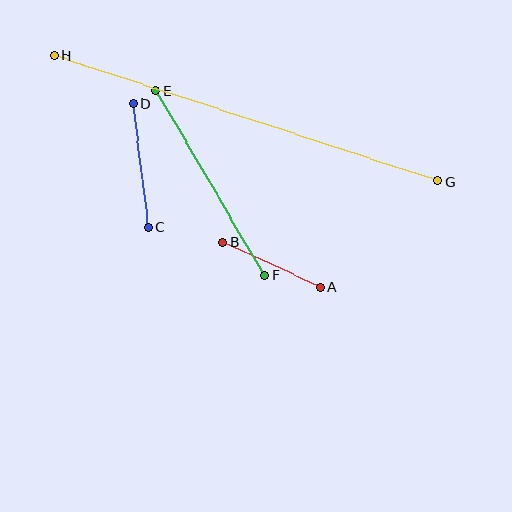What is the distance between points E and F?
The distance is approximately 215 pixels.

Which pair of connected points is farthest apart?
Points G and H are farthest apart.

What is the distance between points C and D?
The distance is approximately 124 pixels.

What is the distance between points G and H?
The distance is approximately 404 pixels.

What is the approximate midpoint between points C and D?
The midpoint is at approximately (141, 165) pixels.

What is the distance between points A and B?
The distance is approximately 107 pixels.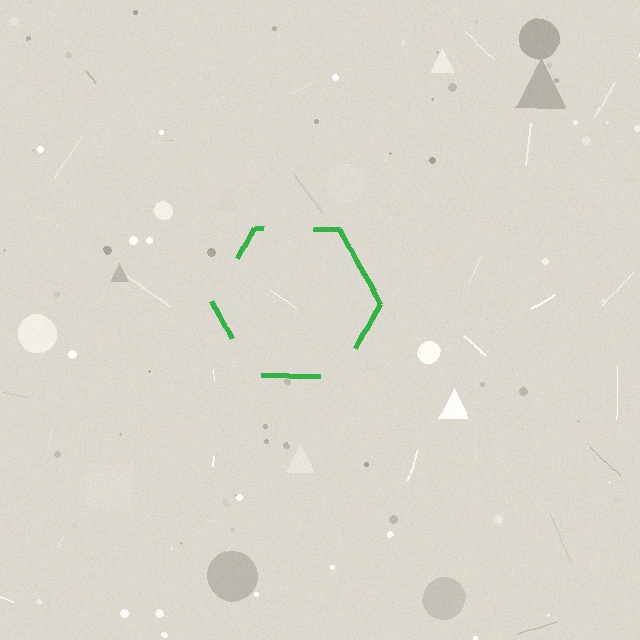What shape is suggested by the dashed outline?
The dashed outline suggests a hexagon.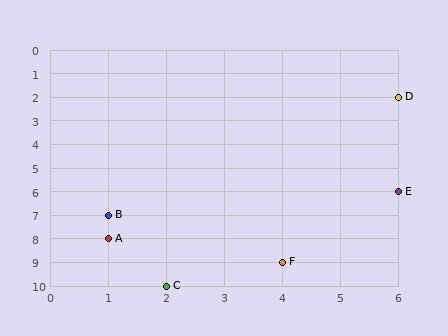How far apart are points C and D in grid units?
Points C and D are 4 columns and 8 rows apart (about 8.9 grid units diagonally).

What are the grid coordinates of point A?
Point A is at grid coordinates (1, 8).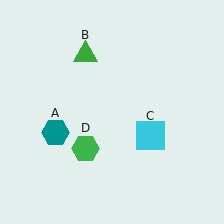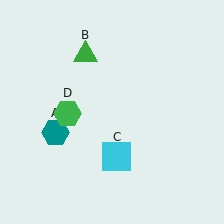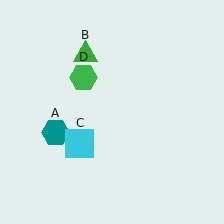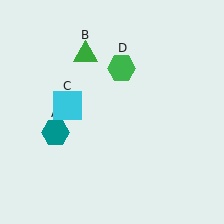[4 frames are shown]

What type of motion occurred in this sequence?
The cyan square (object C), green hexagon (object D) rotated clockwise around the center of the scene.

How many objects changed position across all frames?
2 objects changed position: cyan square (object C), green hexagon (object D).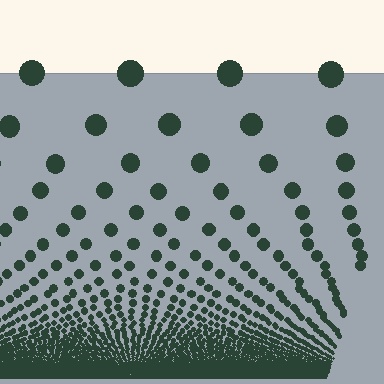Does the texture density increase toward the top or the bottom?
Density increases toward the bottom.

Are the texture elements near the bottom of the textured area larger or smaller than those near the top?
Smaller. The gradient is inverted — elements near the bottom are smaller and denser.